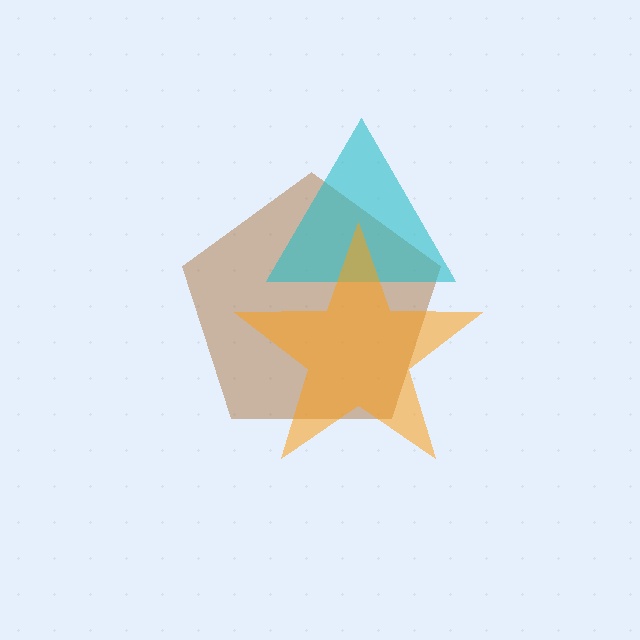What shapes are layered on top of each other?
The layered shapes are: a brown pentagon, a cyan triangle, an orange star.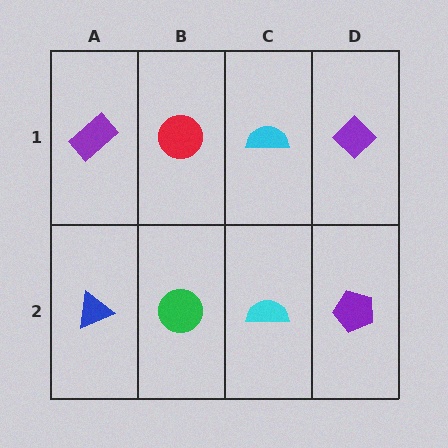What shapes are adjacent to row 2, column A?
A purple rectangle (row 1, column A), a green circle (row 2, column B).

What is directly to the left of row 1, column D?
A cyan semicircle.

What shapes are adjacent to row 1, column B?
A green circle (row 2, column B), a purple rectangle (row 1, column A), a cyan semicircle (row 1, column C).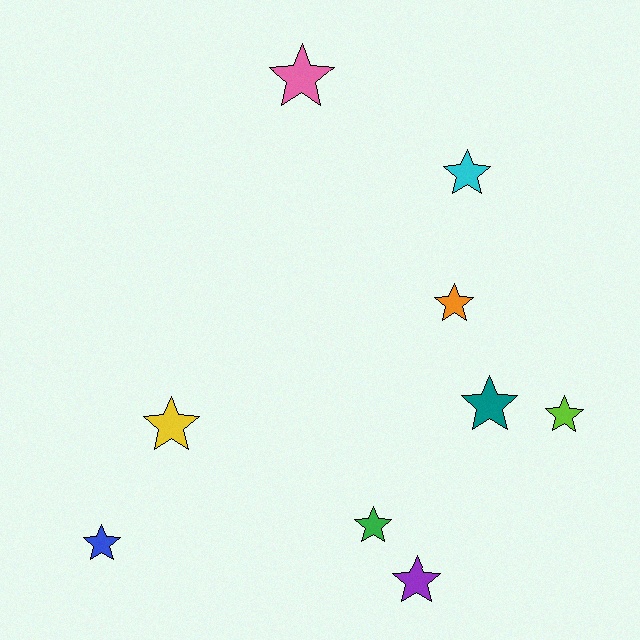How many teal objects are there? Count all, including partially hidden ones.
There is 1 teal object.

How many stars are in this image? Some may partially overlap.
There are 9 stars.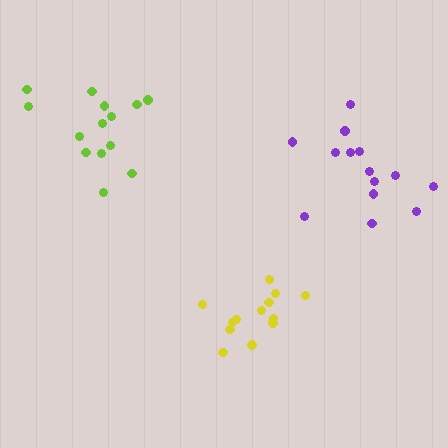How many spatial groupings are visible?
There are 3 spatial groupings.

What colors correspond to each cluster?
The clusters are colored: yellow, lime, purple.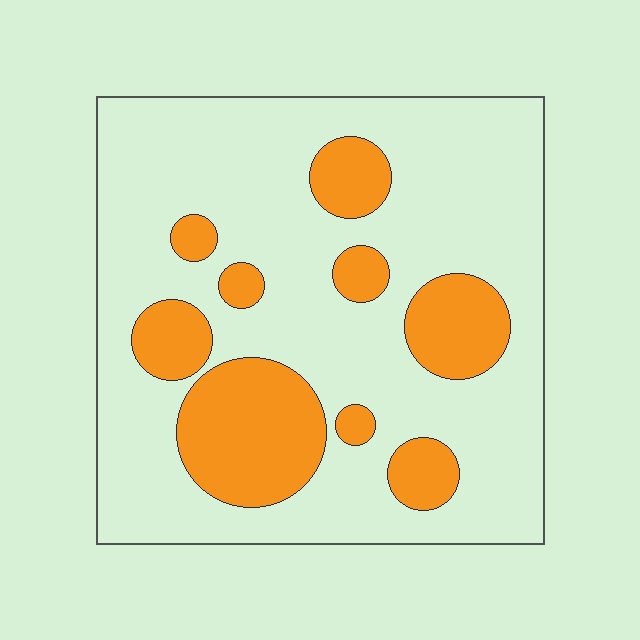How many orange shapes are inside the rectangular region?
9.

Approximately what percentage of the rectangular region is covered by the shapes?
Approximately 25%.